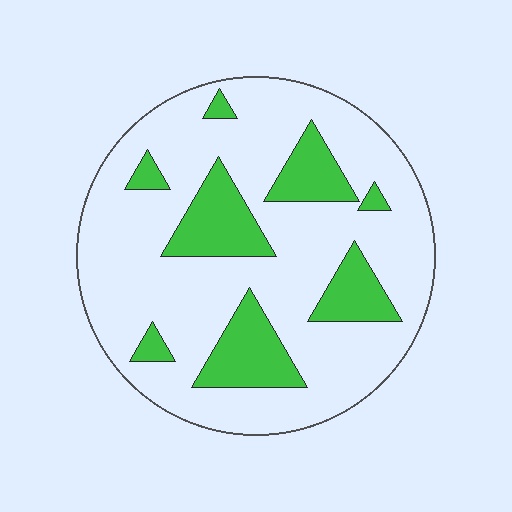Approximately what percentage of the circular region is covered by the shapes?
Approximately 25%.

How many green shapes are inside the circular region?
8.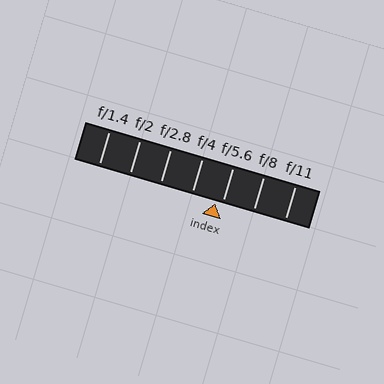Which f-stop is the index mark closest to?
The index mark is closest to f/5.6.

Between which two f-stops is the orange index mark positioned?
The index mark is between f/4 and f/5.6.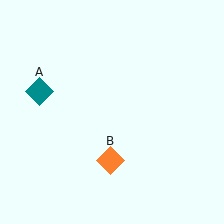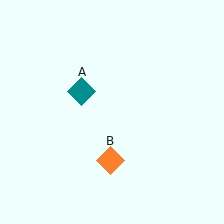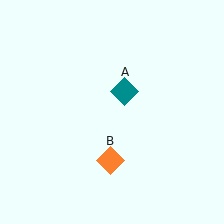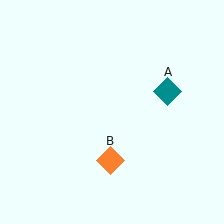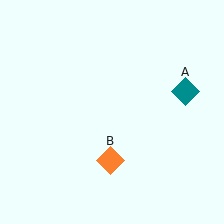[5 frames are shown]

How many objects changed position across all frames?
1 object changed position: teal diamond (object A).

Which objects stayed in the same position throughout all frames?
Orange diamond (object B) remained stationary.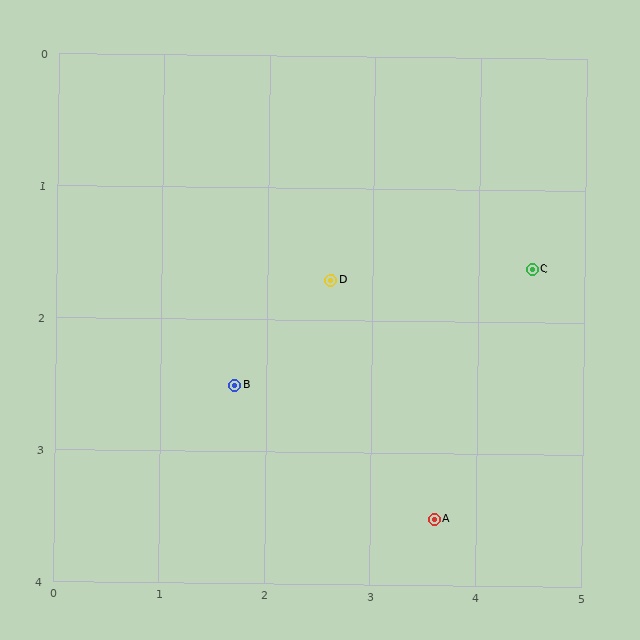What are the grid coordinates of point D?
Point D is at approximately (2.6, 1.7).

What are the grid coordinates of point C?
Point C is at approximately (4.5, 1.6).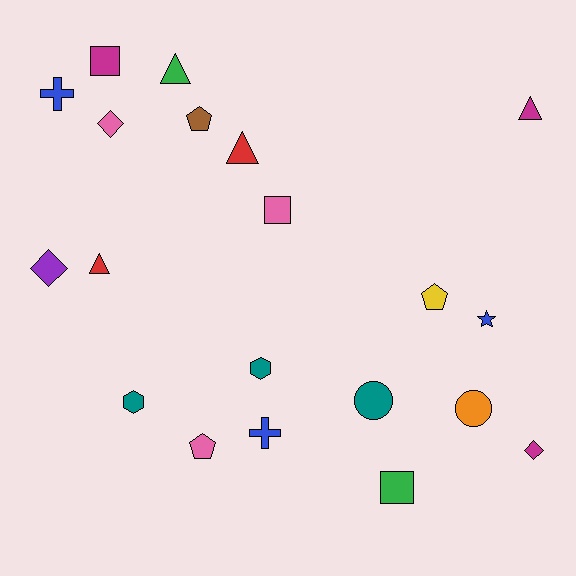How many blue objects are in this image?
There are 3 blue objects.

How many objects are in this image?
There are 20 objects.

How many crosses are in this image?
There are 2 crosses.